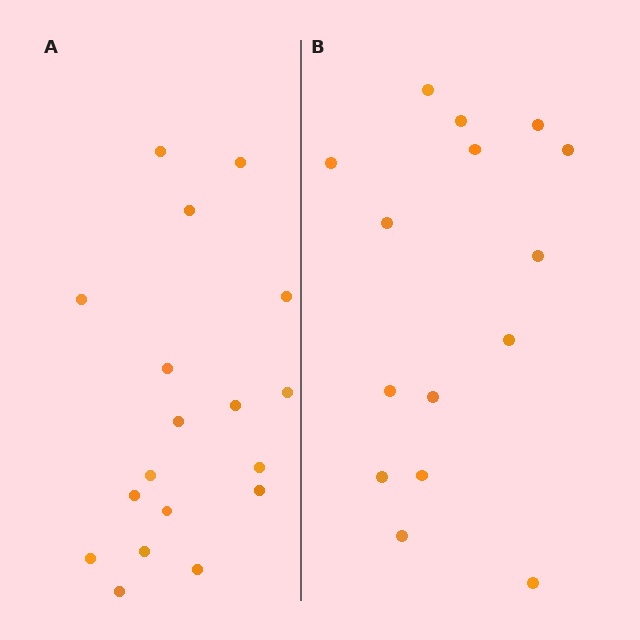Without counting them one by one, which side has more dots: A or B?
Region A (the left region) has more dots.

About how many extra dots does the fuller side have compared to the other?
Region A has just a few more — roughly 2 or 3 more dots than region B.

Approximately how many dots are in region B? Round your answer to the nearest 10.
About 20 dots. (The exact count is 15, which rounds to 20.)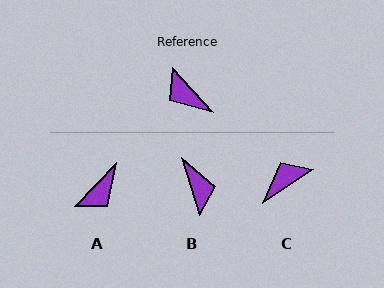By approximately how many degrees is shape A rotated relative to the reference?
Approximately 95 degrees counter-clockwise.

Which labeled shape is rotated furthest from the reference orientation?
B, about 156 degrees away.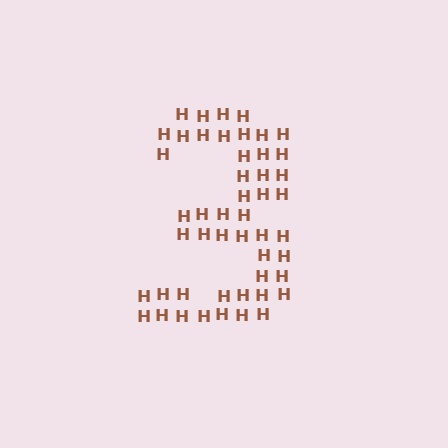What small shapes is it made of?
It is made of small letter H's.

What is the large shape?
The large shape is the digit 3.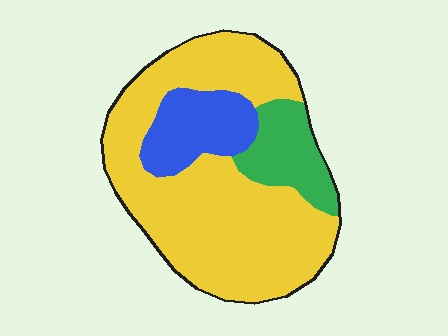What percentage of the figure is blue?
Blue takes up about one sixth (1/6) of the figure.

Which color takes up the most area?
Yellow, at roughly 70%.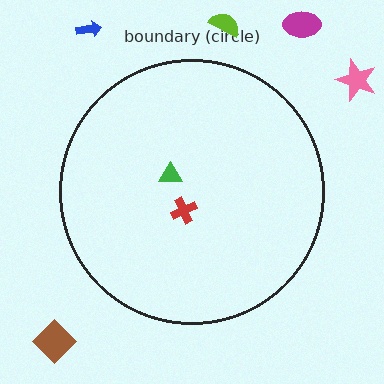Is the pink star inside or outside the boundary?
Outside.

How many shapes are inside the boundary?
2 inside, 5 outside.